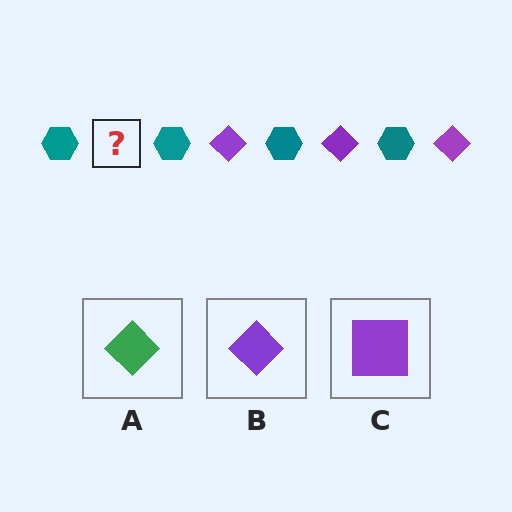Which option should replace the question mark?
Option B.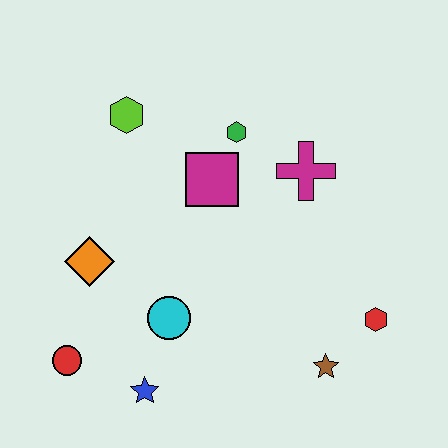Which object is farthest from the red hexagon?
The lime hexagon is farthest from the red hexagon.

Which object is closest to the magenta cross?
The green hexagon is closest to the magenta cross.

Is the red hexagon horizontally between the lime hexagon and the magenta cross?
No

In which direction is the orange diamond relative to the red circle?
The orange diamond is above the red circle.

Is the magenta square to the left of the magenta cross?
Yes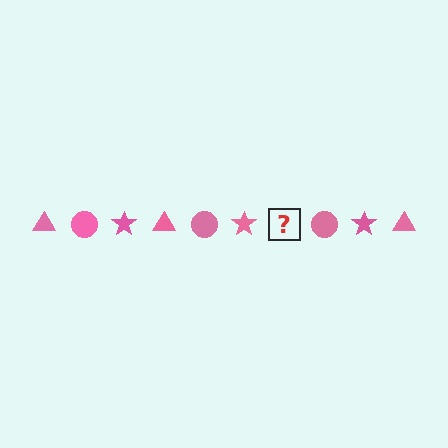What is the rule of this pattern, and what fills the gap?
The rule is that the pattern cycles through triangle, circle, star shapes in pink. The gap should be filled with a pink triangle.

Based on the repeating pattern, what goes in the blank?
The blank should be a pink triangle.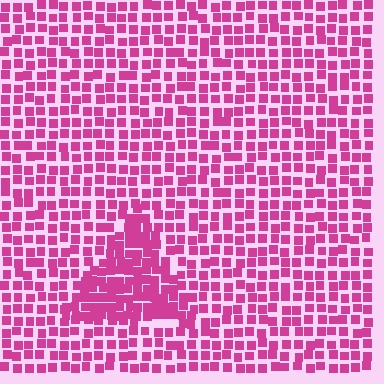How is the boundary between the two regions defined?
The boundary is defined by a change in element density (approximately 1.7x ratio). All elements are the same color, size, and shape.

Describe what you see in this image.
The image contains small magenta elements arranged at two different densities. A triangle-shaped region is visible where the elements are more densely packed than the surrounding area.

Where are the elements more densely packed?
The elements are more densely packed inside the triangle boundary.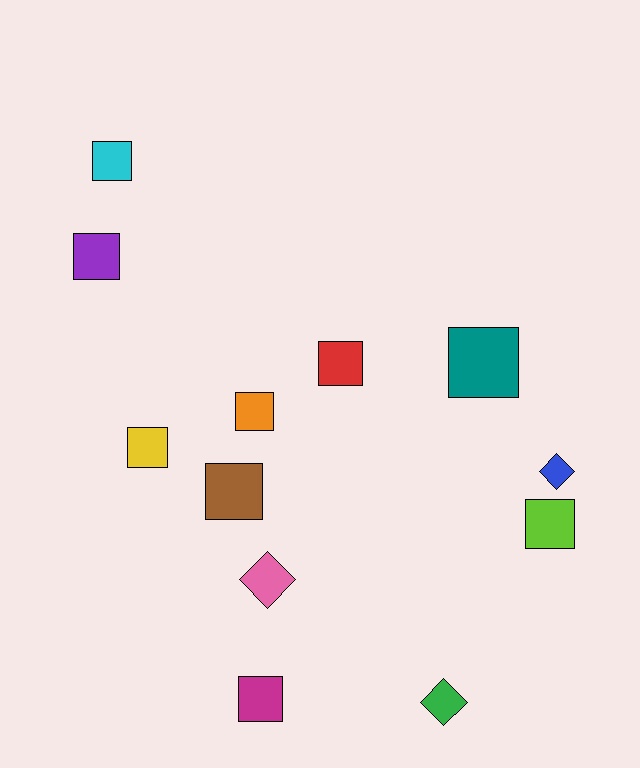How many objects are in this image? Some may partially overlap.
There are 12 objects.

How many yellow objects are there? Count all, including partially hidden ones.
There is 1 yellow object.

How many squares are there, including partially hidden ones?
There are 9 squares.